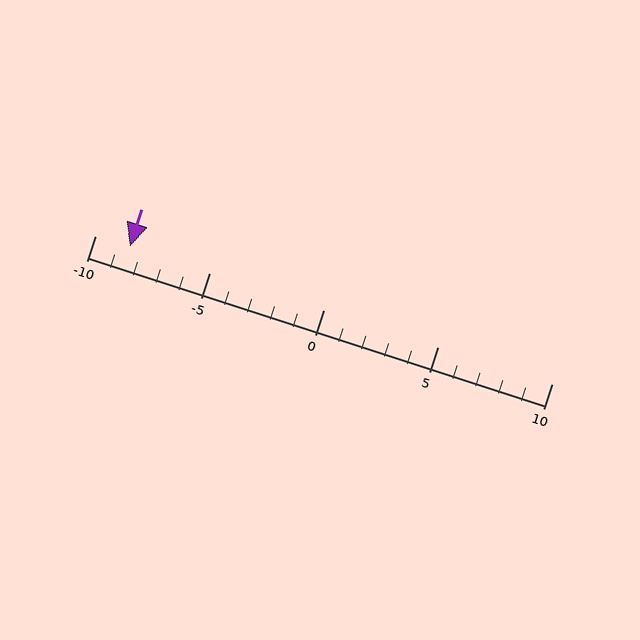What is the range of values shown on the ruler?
The ruler shows values from -10 to 10.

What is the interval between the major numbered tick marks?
The major tick marks are spaced 5 units apart.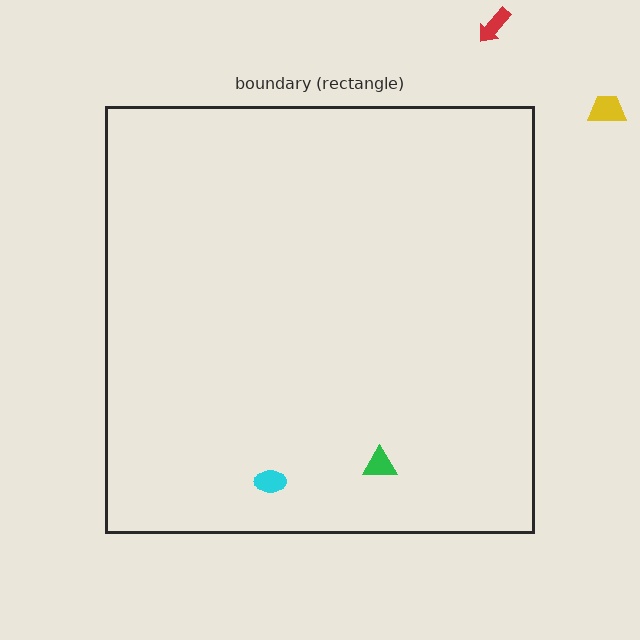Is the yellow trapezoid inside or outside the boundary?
Outside.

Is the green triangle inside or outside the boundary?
Inside.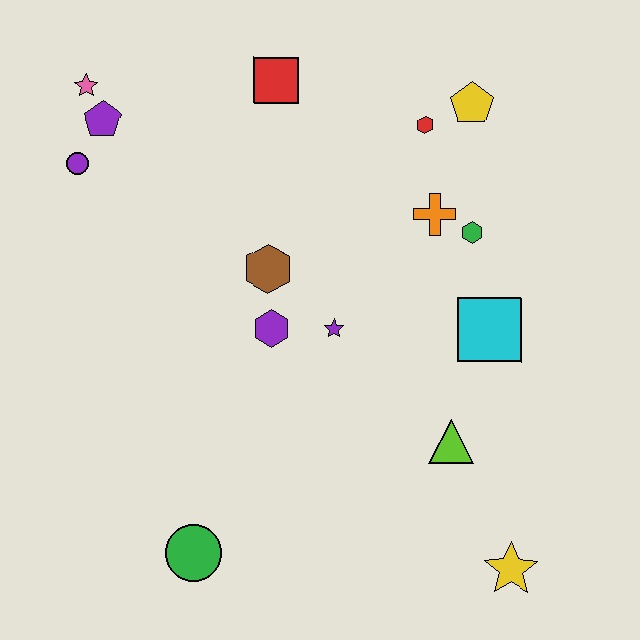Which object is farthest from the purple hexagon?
The yellow star is farthest from the purple hexagon.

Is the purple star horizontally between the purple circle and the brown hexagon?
No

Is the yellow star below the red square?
Yes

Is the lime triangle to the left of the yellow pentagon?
Yes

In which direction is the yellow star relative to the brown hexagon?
The yellow star is below the brown hexagon.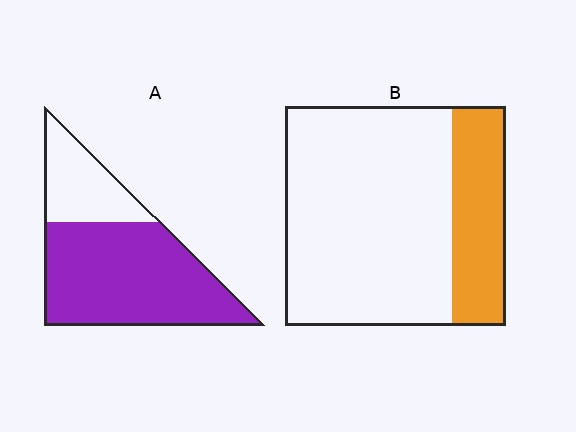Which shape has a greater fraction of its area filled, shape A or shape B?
Shape A.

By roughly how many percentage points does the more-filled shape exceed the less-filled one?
By roughly 50 percentage points (A over B).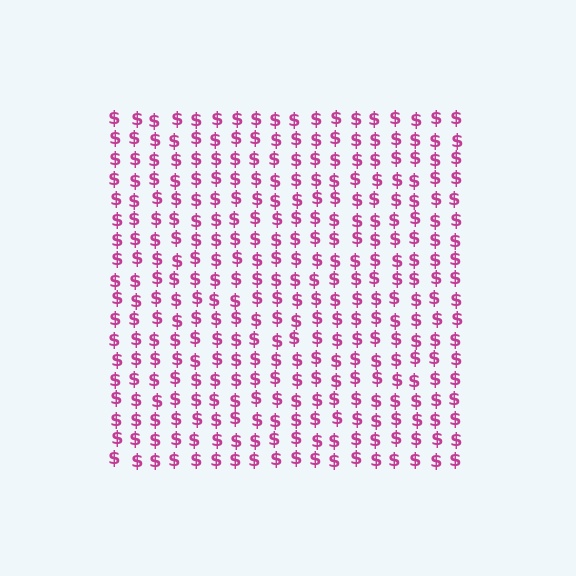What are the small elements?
The small elements are dollar signs.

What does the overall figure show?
The overall figure shows a square.